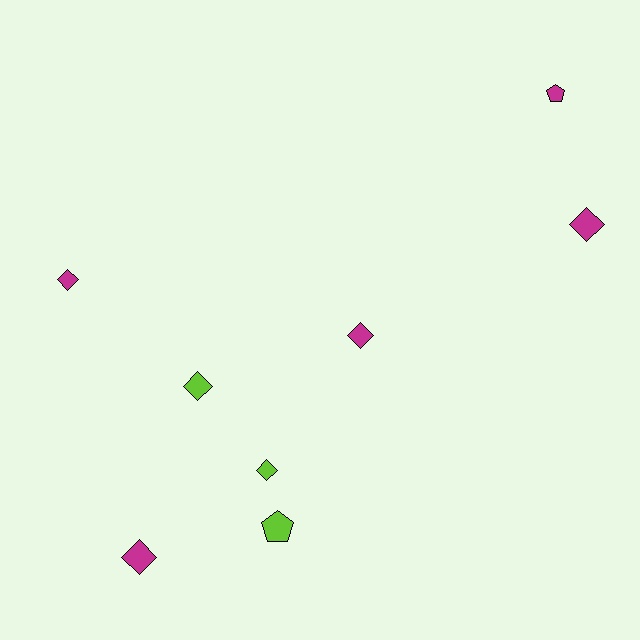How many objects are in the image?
There are 8 objects.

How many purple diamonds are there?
There are no purple diamonds.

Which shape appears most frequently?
Diamond, with 6 objects.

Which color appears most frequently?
Magenta, with 5 objects.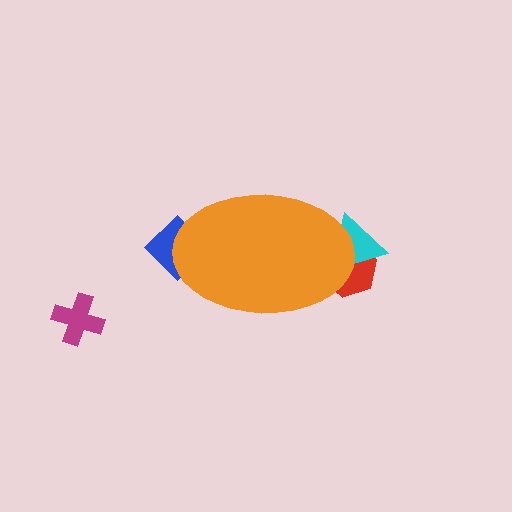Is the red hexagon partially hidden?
Yes, the red hexagon is partially hidden behind the orange ellipse.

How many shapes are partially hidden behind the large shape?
3 shapes are partially hidden.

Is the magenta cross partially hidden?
No, the magenta cross is fully visible.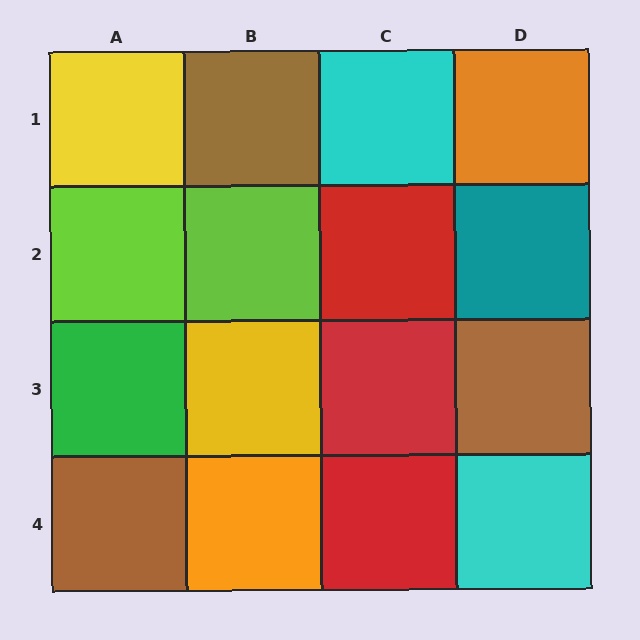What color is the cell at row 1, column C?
Cyan.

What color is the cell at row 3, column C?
Red.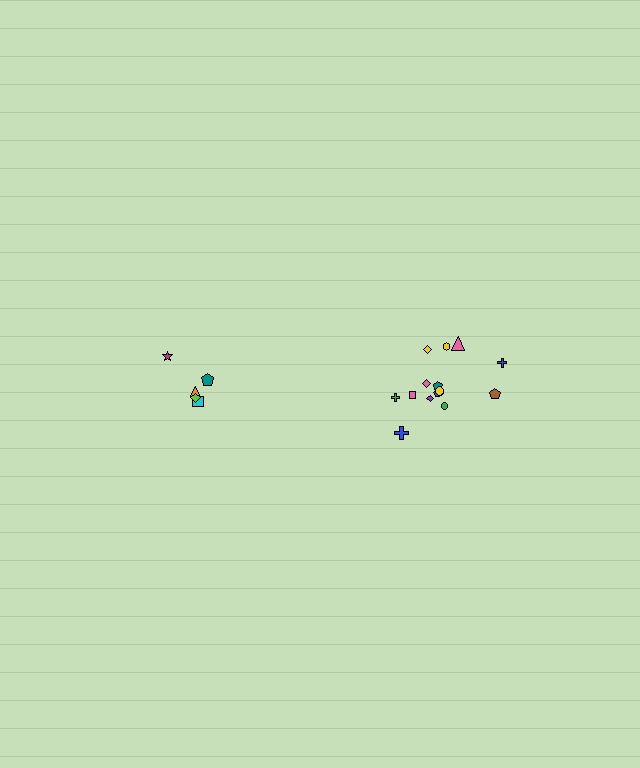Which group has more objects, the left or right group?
The right group.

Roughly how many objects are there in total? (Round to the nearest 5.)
Roughly 20 objects in total.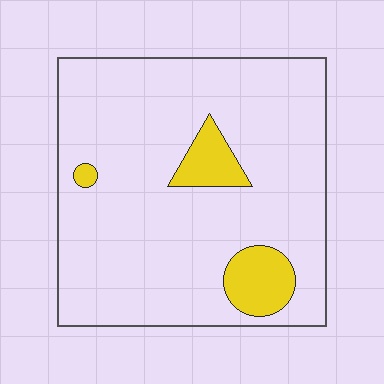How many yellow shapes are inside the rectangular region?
3.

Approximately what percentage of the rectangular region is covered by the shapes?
Approximately 10%.